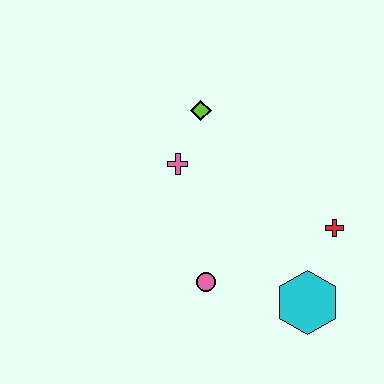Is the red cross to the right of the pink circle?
Yes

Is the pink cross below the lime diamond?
Yes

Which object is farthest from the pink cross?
The cyan hexagon is farthest from the pink cross.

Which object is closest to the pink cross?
The lime diamond is closest to the pink cross.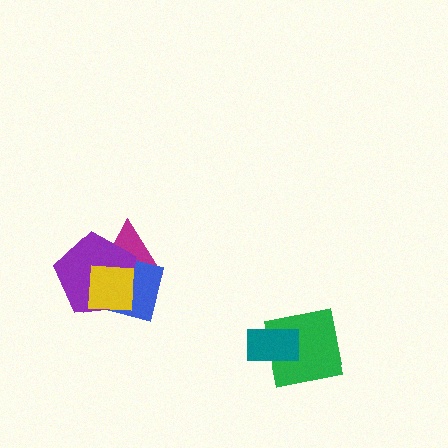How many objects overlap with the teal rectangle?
1 object overlaps with the teal rectangle.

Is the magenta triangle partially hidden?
Yes, it is partially covered by another shape.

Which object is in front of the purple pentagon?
The yellow square is in front of the purple pentagon.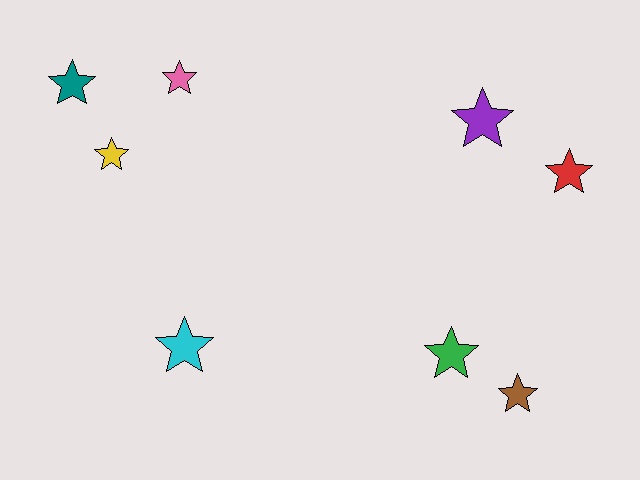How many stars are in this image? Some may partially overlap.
There are 8 stars.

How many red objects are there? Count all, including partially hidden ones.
There is 1 red object.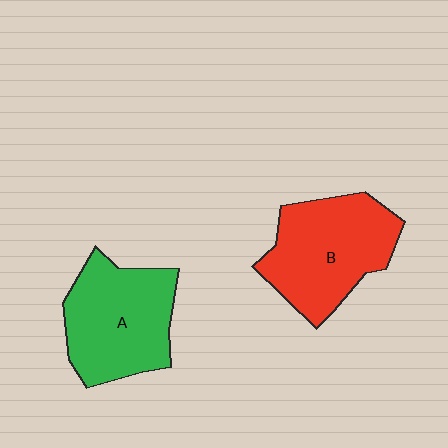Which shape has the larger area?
Shape B (red).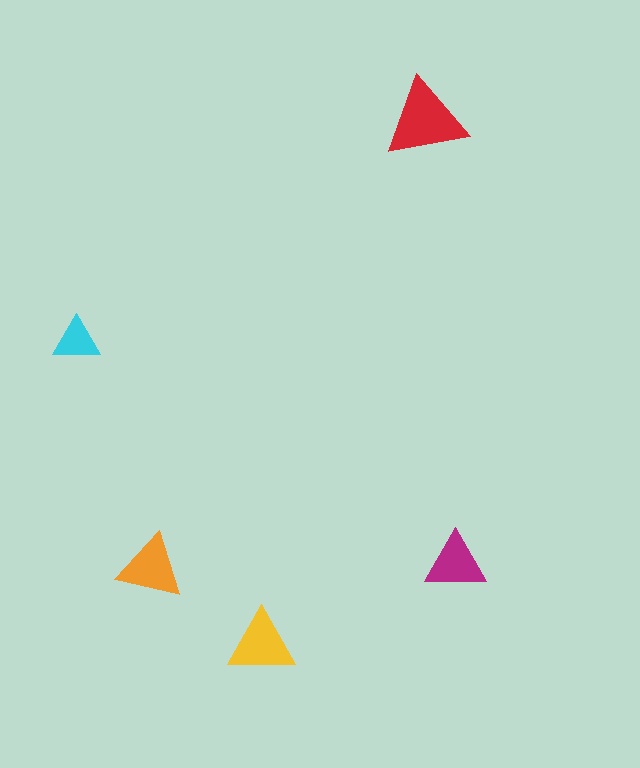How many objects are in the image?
There are 5 objects in the image.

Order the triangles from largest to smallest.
the red one, the yellow one, the orange one, the magenta one, the cyan one.